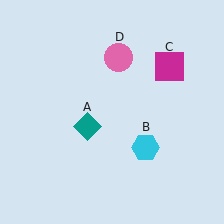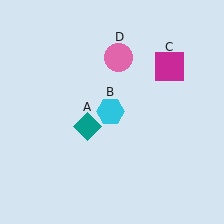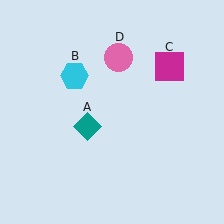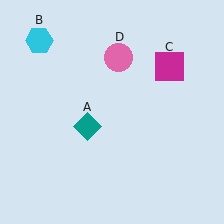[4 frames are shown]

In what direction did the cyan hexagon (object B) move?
The cyan hexagon (object B) moved up and to the left.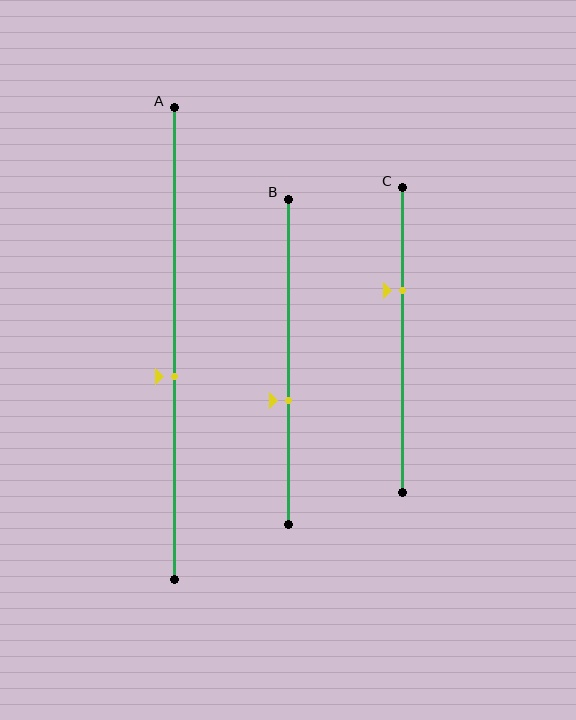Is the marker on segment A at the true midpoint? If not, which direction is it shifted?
No, the marker on segment A is shifted downward by about 7% of the segment length.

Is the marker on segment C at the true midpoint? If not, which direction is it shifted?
No, the marker on segment C is shifted upward by about 16% of the segment length.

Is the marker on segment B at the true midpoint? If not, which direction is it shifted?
No, the marker on segment B is shifted downward by about 12% of the segment length.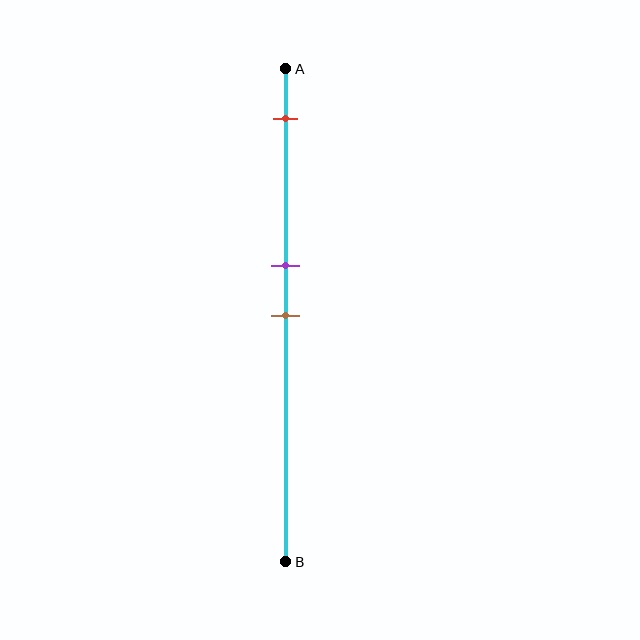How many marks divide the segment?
There are 3 marks dividing the segment.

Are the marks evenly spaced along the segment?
No, the marks are not evenly spaced.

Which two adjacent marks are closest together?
The purple and brown marks are the closest adjacent pair.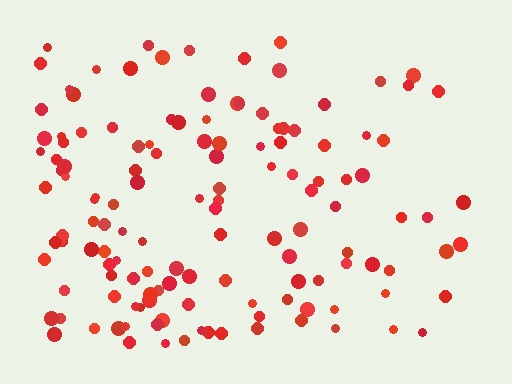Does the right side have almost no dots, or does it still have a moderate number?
Still a moderate number, just noticeably fewer than the left.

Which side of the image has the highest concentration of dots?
The left.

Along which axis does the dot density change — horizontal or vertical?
Horizontal.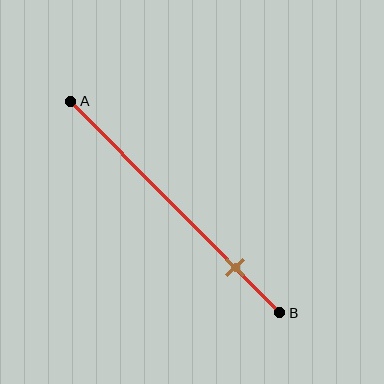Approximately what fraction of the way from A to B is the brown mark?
The brown mark is approximately 80% of the way from A to B.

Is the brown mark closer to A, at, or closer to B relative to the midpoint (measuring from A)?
The brown mark is closer to point B than the midpoint of segment AB.